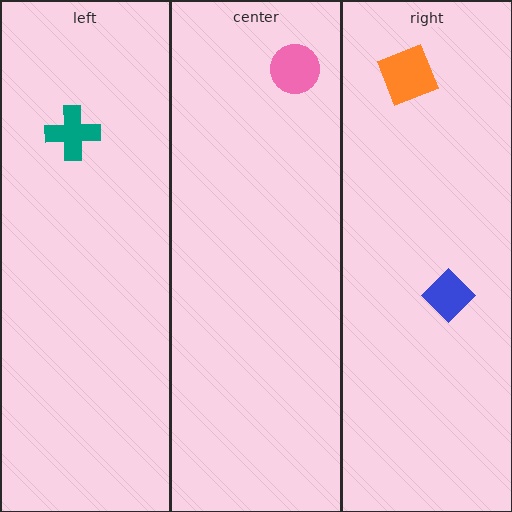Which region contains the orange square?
The right region.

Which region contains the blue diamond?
The right region.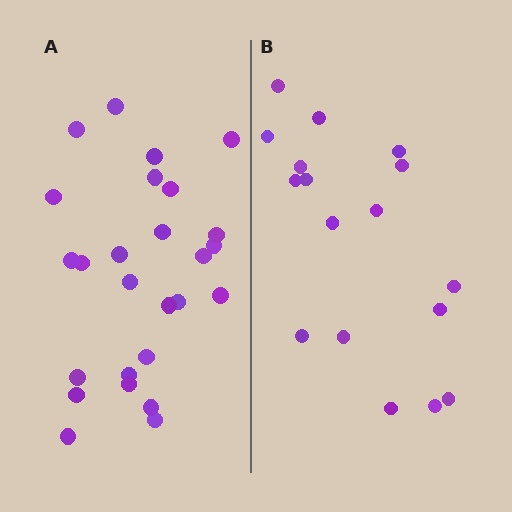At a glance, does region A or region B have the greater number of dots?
Region A (the left region) has more dots.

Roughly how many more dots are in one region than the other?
Region A has roughly 8 or so more dots than region B.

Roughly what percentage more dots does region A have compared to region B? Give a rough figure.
About 55% more.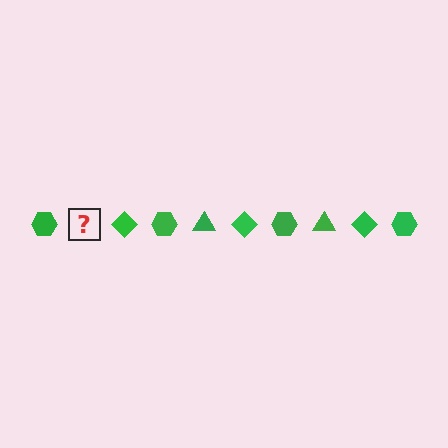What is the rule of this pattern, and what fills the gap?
The rule is that the pattern cycles through hexagon, triangle, diamond shapes in green. The gap should be filled with a green triangle.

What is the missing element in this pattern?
The missing element is a green triangle.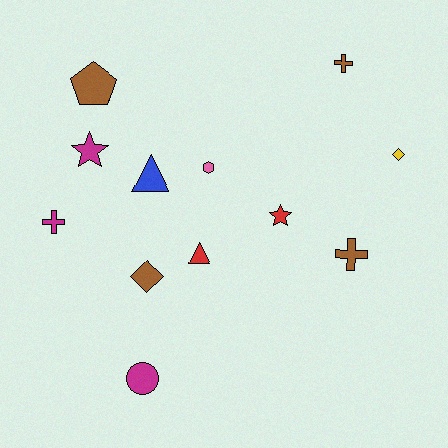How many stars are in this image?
There are 2 stars.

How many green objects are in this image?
There are no green objects.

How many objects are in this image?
There are 12 objects.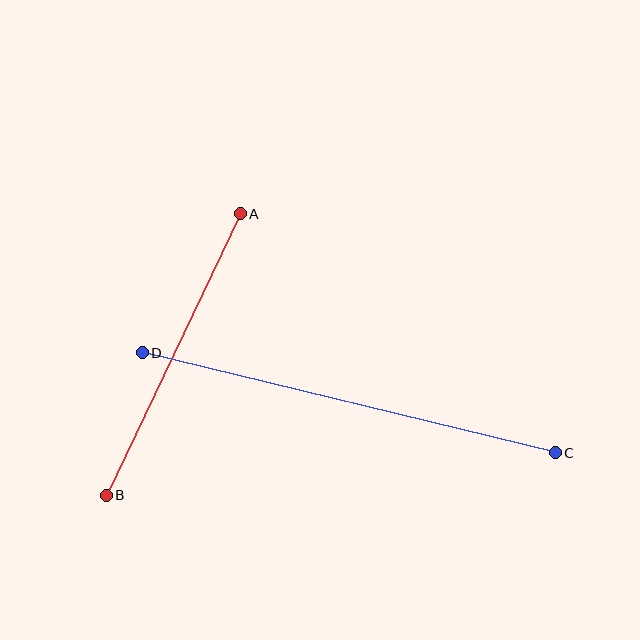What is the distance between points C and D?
The distance is approximately 425 pixels.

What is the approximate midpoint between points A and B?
The midpoint is at approximately (173, 355) pixels.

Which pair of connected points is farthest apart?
Points C and D are farthest apart.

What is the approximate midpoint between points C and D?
The midpoint is at approximately (349, 403) pixels.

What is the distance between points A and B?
The distance is approximately 312 pixels.